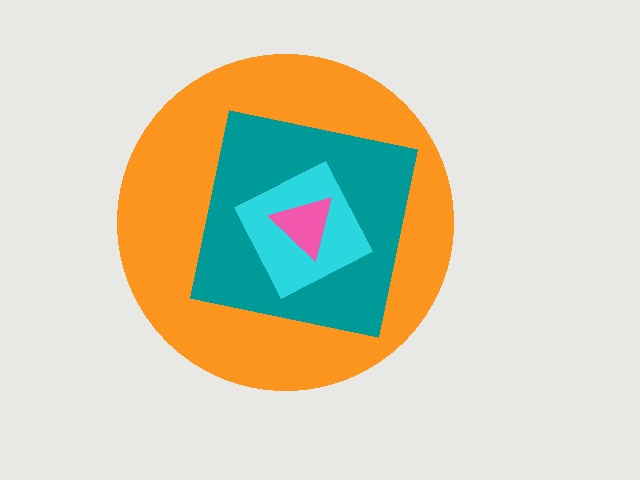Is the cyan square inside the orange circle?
Yes.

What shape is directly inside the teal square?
The cyan square.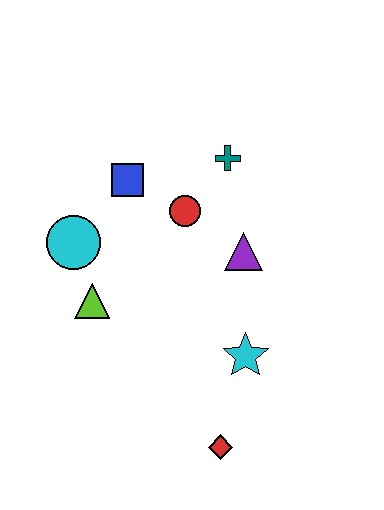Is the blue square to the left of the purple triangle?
Yes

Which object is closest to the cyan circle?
The lime triangle is closest to the cyan circle.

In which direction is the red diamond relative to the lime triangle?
The red diamond is below the lime triangle.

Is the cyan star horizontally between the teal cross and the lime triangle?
No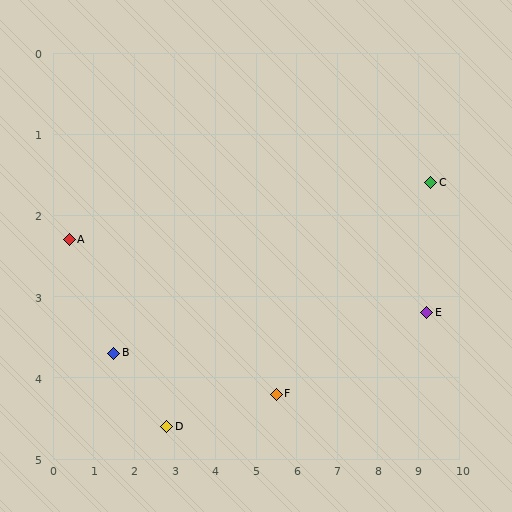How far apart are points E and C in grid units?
Points E and C are about 1.6 grid units apart.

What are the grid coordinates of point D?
Point D is at approximately (2.8, 4.6).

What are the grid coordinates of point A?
Point A is at approximately (0.4, 2.3).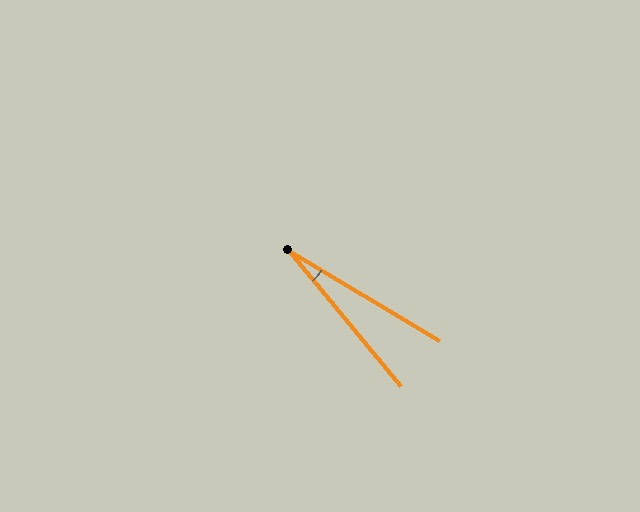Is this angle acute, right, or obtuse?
It is acute.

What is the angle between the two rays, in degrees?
Approximately 20 degrees.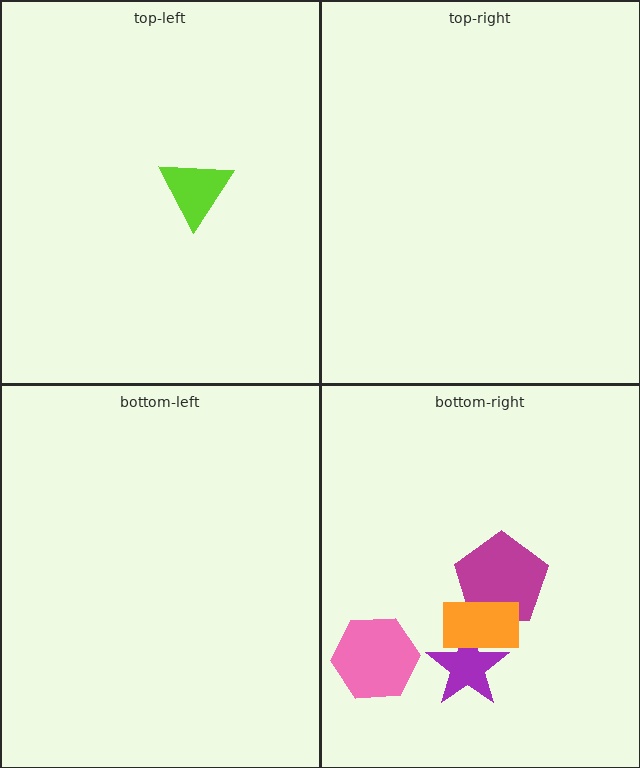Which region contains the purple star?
The bottom-right region.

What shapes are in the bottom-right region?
The purple star, the magenta pentagon, the pink hexagon, the orange rectangle.